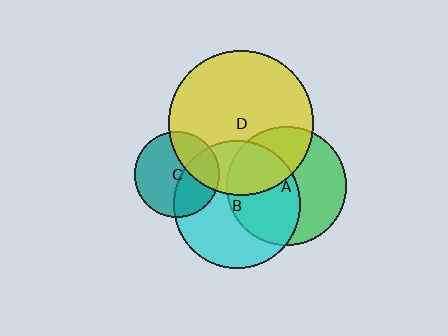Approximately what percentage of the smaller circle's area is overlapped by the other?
Approximately 35%.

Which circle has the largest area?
Circle D (yellow).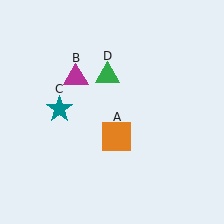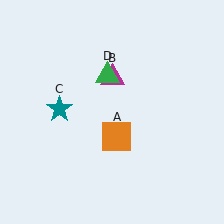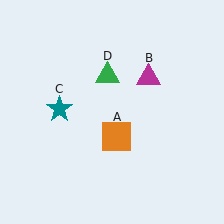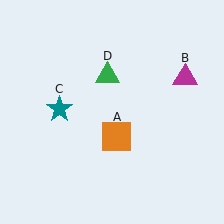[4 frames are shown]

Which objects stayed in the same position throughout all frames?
Orange square (object A) and teal star (object C) and green triangle (object D) remained stationary.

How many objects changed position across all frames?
1 object changed position: magenta triangle (object B).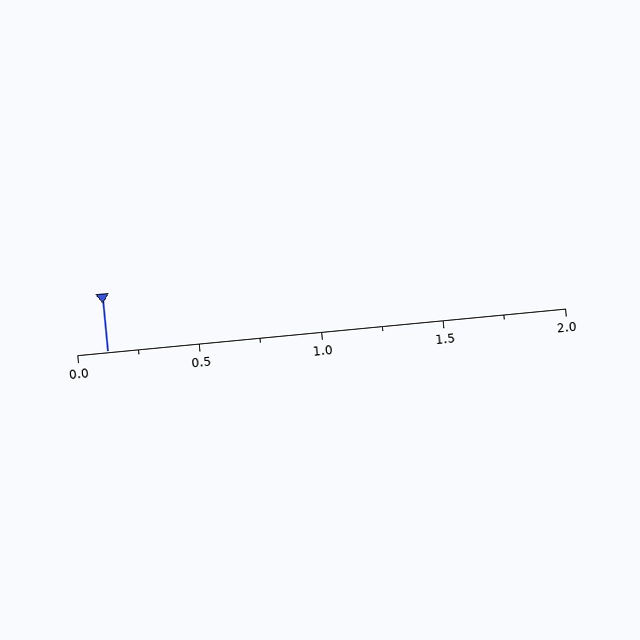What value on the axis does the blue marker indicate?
The marker indicates approximately 0.12.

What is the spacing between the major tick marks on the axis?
The major ticks are spaced 0.5 apart.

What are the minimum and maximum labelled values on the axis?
The axis runs from 0.0 to 2.0.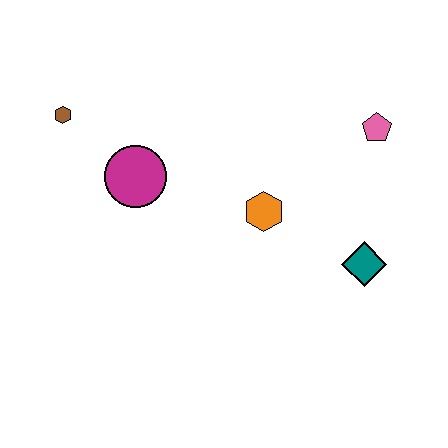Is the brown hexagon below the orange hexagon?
No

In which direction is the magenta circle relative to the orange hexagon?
The magenta circle is to the left of the orange hexagon.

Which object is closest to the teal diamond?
The orange hexagon is closest to the teal diamond.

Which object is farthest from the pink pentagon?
The brown hexagon is farthest from the pink pentagon.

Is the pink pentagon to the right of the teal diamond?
Yes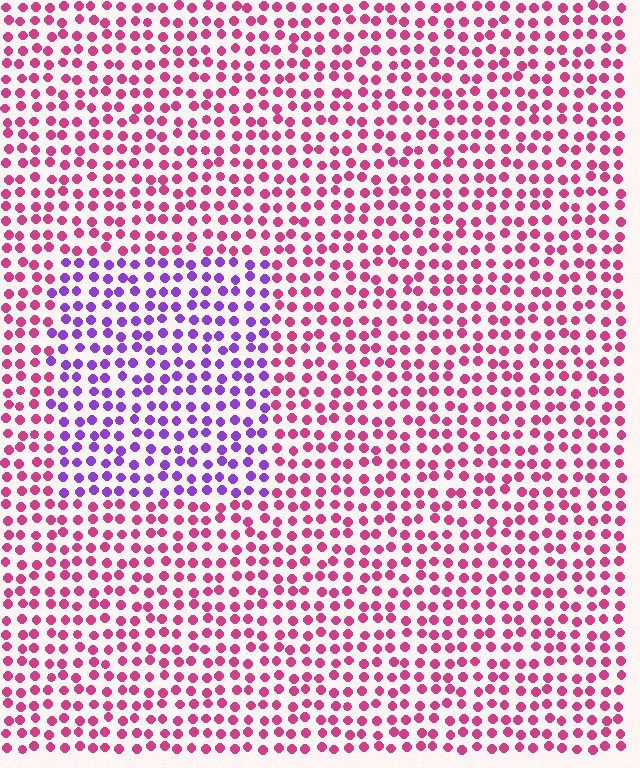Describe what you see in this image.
The image is filled with small magenta elements in a uniform arrangement. A rectangle-shaped region is visible where the elements are tinted to a slightly different hue, forming a subtle color boundary.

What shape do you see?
I see a rectangle.